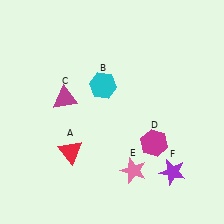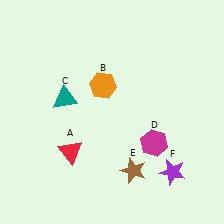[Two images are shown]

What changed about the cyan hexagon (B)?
In Image 1, B is cyan. In Image 2, it changed to orange.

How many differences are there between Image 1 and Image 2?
There are 3 differences between the two images.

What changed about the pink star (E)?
In Image 1, E is pink. In Image 2, it changed to brown.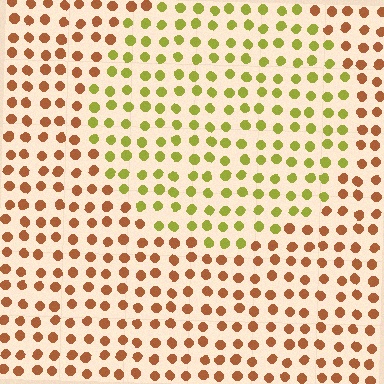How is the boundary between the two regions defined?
The boundary is defined purely by a slight shift in hue (about 50 degrees). Spacing, size, and orientation are identical on both sides.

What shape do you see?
I see a circle.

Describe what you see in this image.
The image is filled with small brown elements in a uniform arrangement. A circle-shaped region is visible where the elements are tinted to a slightly different hue, forming a subtle color boundary.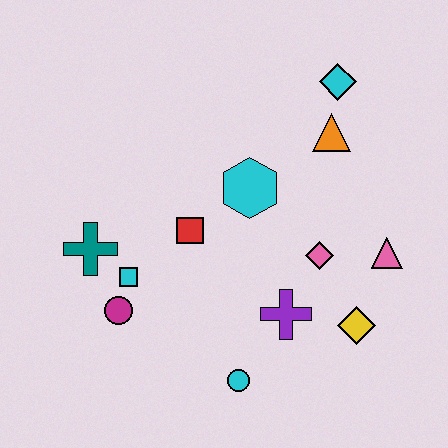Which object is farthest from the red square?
The cyan diamond is farthest from the red square.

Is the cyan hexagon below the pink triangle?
No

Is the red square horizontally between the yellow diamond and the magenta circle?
Yes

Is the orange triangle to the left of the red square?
No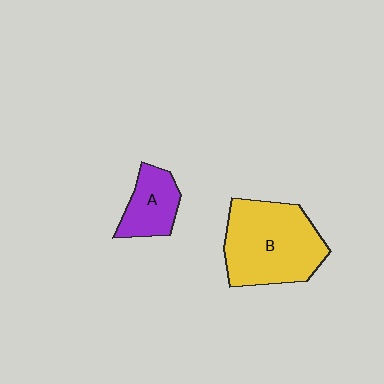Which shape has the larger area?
Shape B (yellow).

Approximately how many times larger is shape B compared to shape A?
Approximately 2.2 times.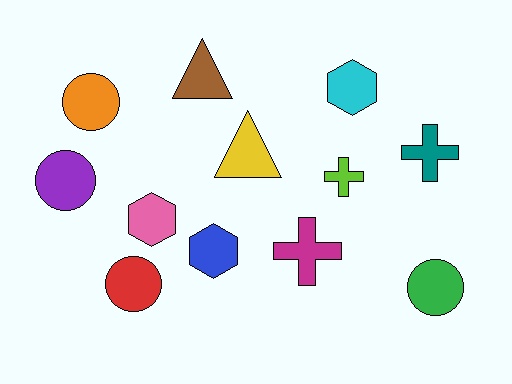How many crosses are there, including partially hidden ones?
There are 3 crosses.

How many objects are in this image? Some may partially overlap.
There are 12 objects.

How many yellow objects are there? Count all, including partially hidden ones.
There is 1 yellow object.